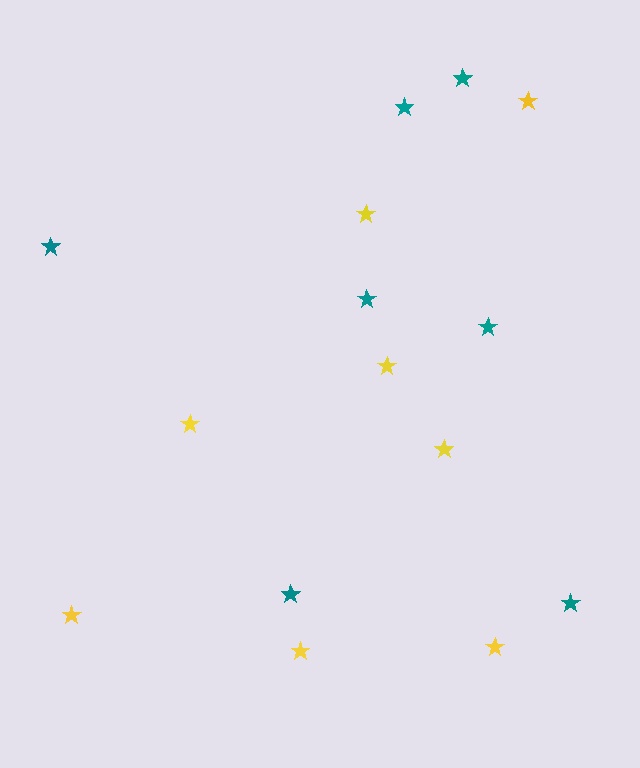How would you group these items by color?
There are 2 groups: one group of yellow stars (8) and one group of teal stars (7).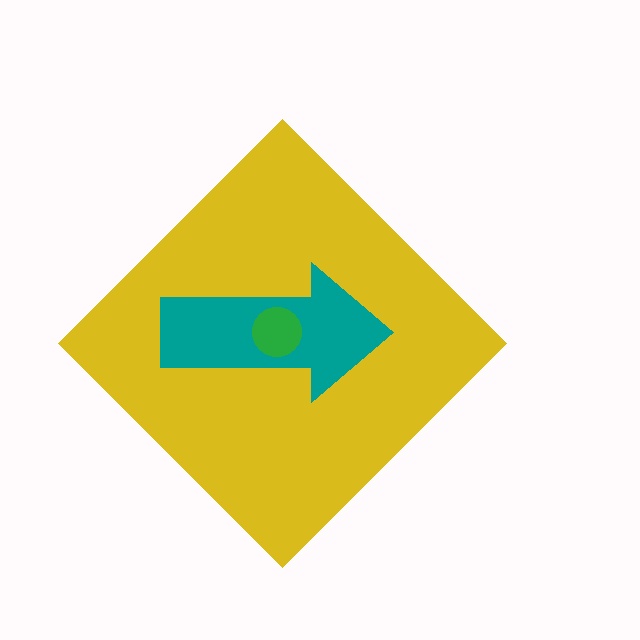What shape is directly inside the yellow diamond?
The teal arrow.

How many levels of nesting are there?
3.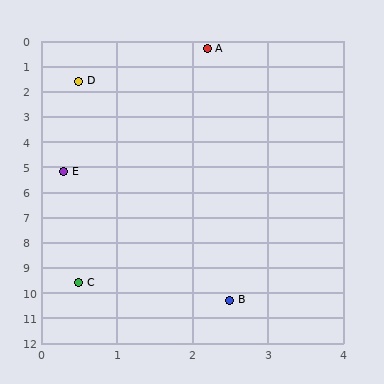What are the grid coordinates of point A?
Point A is at approximately (2.2, 0.3).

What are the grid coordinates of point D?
Point D is at approximately (0.5, 1.6).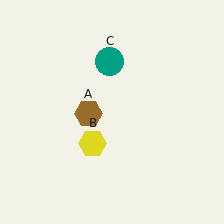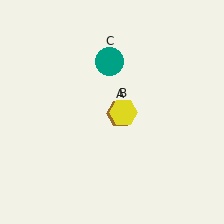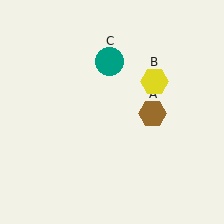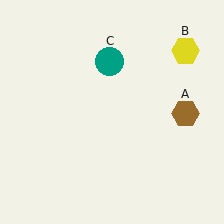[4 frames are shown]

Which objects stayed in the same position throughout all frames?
Teal circle (object C) remained stationary.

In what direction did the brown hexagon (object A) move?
The brown hexagon (object A) moved right.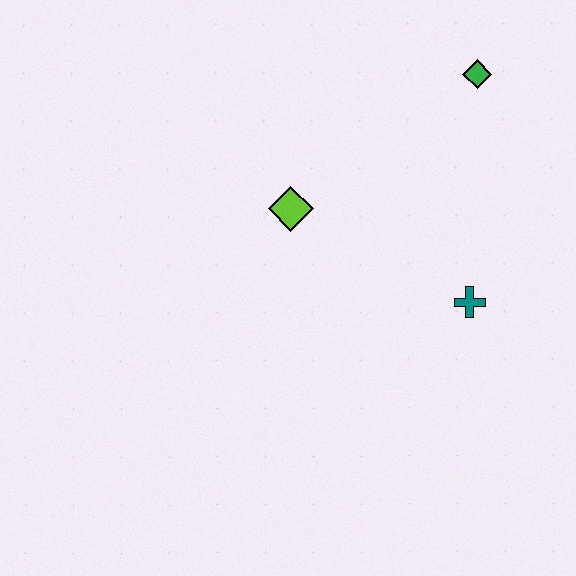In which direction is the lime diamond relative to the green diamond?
The lime diamond is to the left of the green diamond.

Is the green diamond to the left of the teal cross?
No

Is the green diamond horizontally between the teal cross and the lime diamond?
No